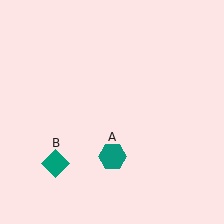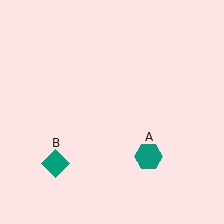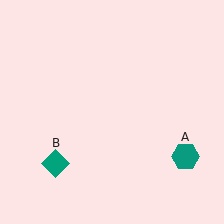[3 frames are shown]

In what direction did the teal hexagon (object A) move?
The teal hexagon (object A) moved right.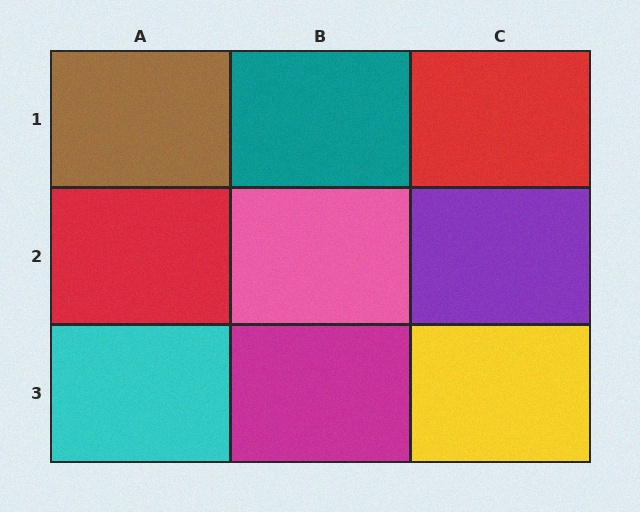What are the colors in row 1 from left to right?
Brown, teal, red.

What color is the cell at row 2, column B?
Pink.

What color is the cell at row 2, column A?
Red.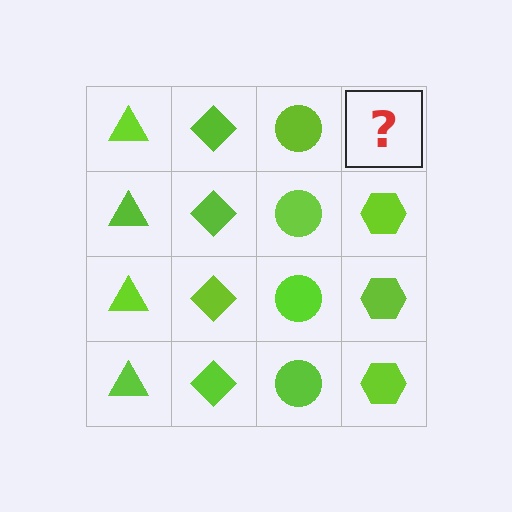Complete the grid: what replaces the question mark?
The question mark should be replaced with a lime hexagon.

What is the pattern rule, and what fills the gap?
The rule is that each column has a consistent shape. The gap should be filled with a lime hexagon.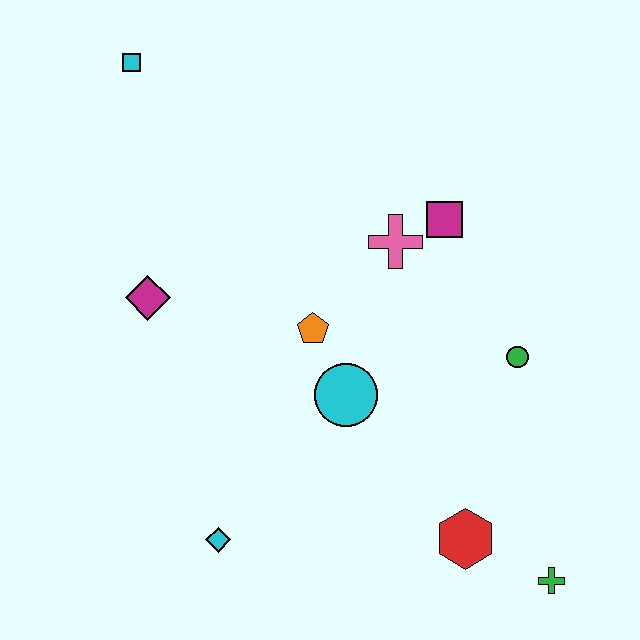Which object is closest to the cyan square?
The magenta diamond is closest to the cyan square.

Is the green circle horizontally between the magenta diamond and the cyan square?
No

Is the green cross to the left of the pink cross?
No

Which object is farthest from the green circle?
The cyan square is farthest from the green circle.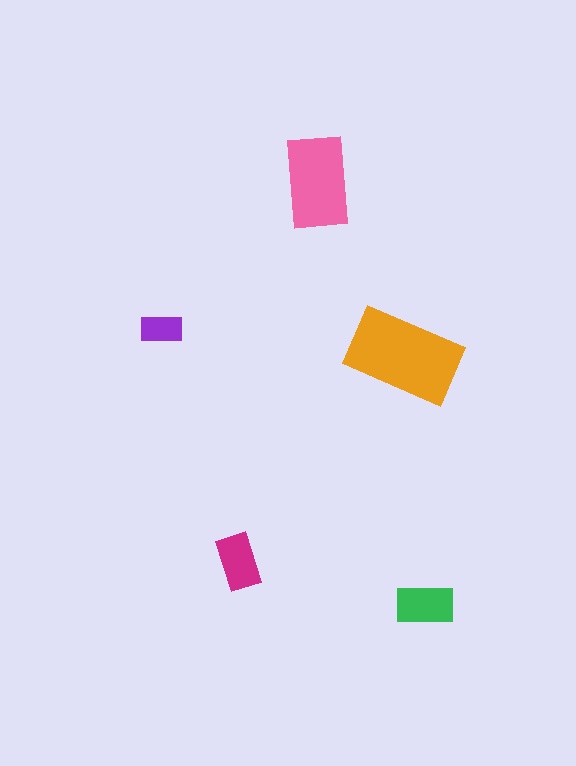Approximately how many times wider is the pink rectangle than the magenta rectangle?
About 1.5 times wider.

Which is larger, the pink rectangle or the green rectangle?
The pink one.